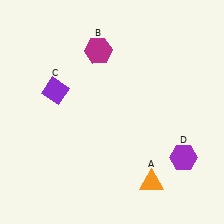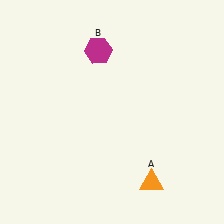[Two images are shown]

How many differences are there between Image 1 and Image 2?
There are 2 differences between the two images.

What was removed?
The purple hexagon (D), the purple diamond (C) were removed in Image 2.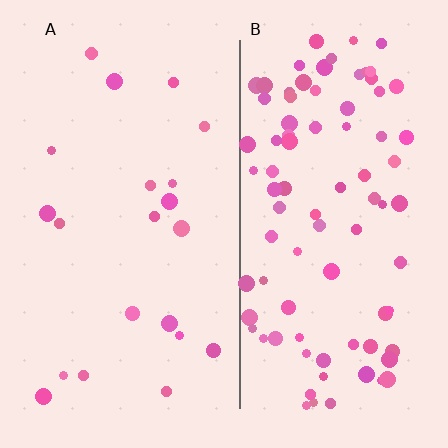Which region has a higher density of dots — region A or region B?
B (the right).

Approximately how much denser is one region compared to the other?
Approximately 4.2× — region B over region A.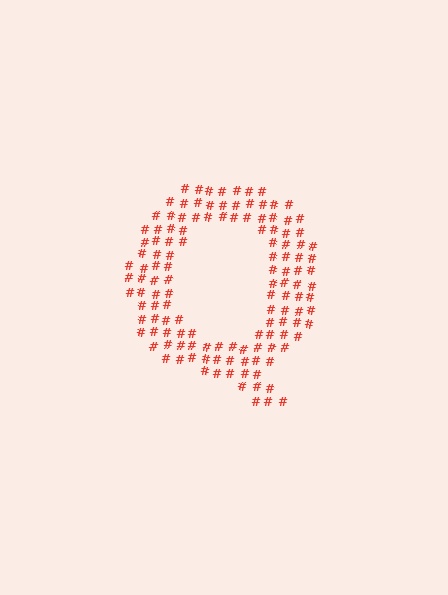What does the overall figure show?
The overall figure shows the letter Q.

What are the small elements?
The small elements are hash symbols.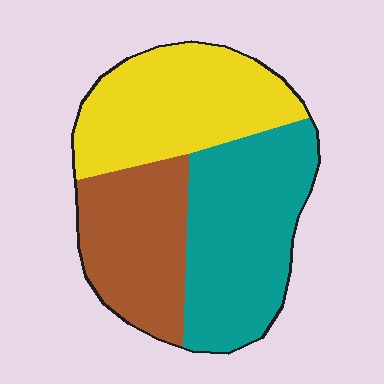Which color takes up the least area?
Brown, at roughly 25%.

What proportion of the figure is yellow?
Yellow covers roughly 35% of the figure.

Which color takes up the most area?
Teal, at roughly 40%.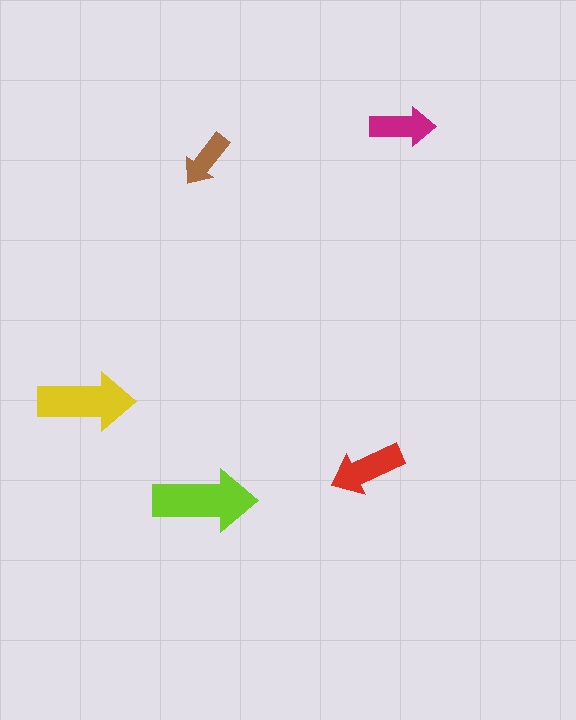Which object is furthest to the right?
The magenta arrow is rightmost.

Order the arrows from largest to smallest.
the lime one, the yellow one, the red one, the magenta one, the brown one.